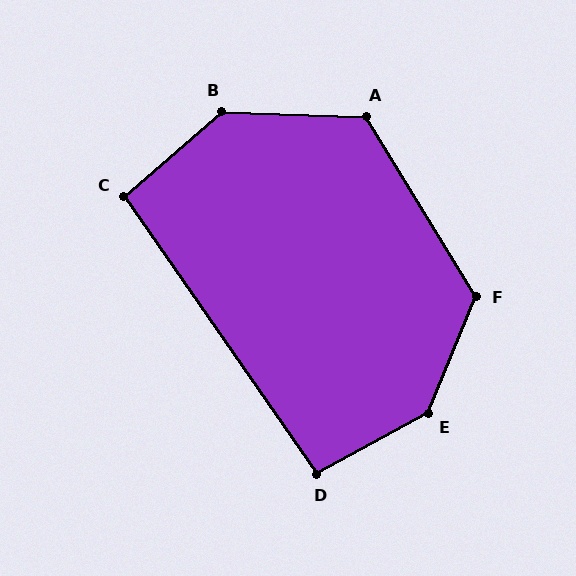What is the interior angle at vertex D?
Approximately 96 degrees (obtuse).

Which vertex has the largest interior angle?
E, at approximately 141 degrees.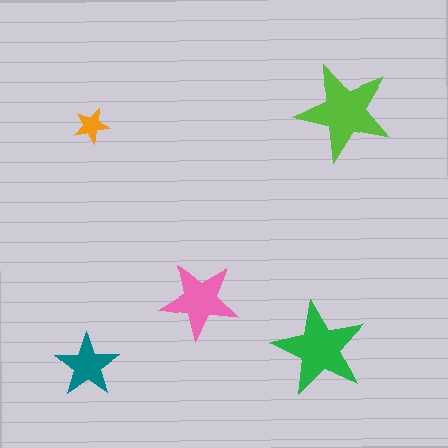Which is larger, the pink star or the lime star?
The lime one.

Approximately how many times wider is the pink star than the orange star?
About 2 times wider.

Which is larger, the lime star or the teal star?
The lime one.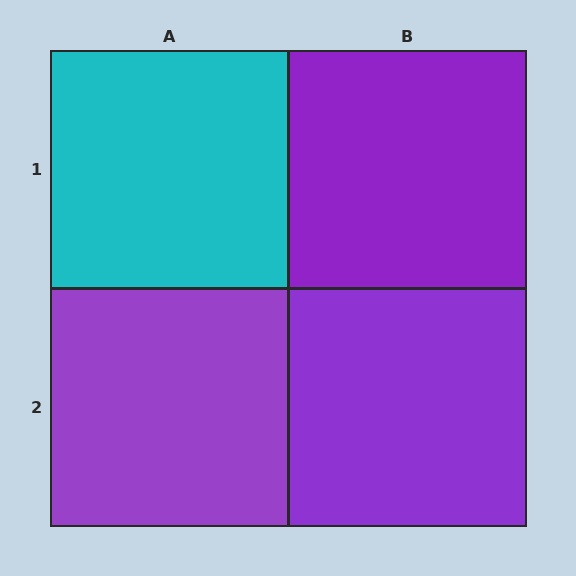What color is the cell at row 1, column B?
Purple.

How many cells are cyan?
1 cell is cyan.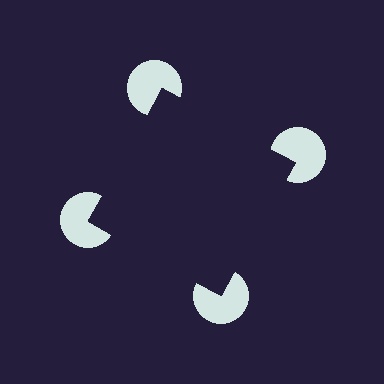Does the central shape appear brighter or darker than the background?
It typically appears slightly darker than the background, even though no actual brightness change is drawn.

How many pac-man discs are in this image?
There are 4 — one at each vertex of the illusory square.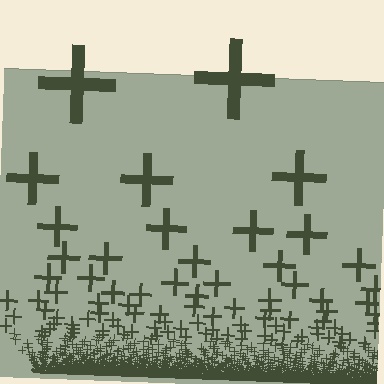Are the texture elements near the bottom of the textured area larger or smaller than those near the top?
Smaller. The gradient is inverted — elements near the bottom are smaller and denser.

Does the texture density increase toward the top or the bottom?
Density increases toward the bottom.